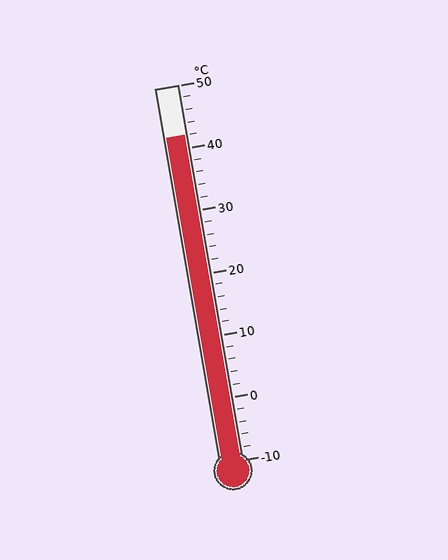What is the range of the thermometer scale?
The thermometer scale ranges from -10°C to 50°C.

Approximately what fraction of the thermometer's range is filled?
The thermometer is filled to approximately 85% of its range.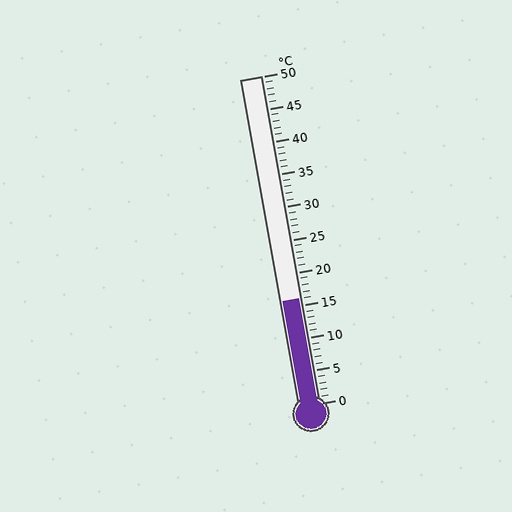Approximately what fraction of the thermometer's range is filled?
The thermometer is filled to approximately 30% of its range.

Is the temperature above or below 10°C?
The temperature is above 10°C.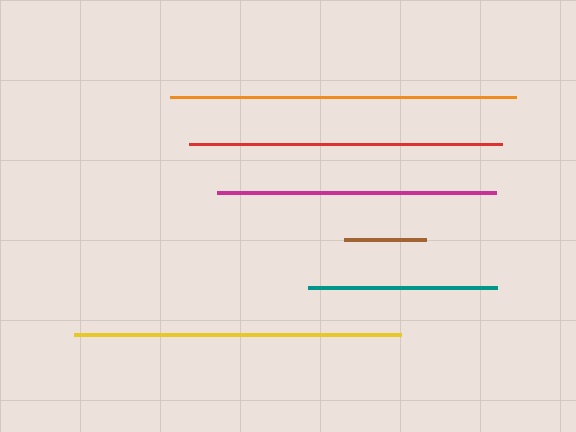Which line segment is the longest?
The orange line is the longest at approximately 346 pixels.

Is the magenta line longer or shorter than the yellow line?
The yellow line is longer than the magenta line.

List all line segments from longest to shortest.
From longest to shortest: orange, yellow, red, magenta, teal, brown.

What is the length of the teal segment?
The teal segment is approximately 189 pixels long.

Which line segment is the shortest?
The brown line is the shortest at approximately 82 pixels.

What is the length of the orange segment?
The orange segment is approximately 346 pixels long.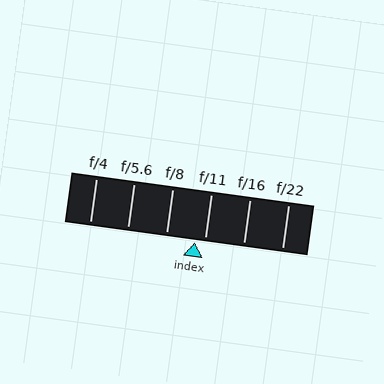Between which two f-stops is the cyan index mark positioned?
The index mark is between f/8 and f/11.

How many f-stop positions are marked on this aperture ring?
There are 6 f-stop positions marked.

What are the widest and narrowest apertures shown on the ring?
The widest aperture shown is f/4 and the narrowest is f/22.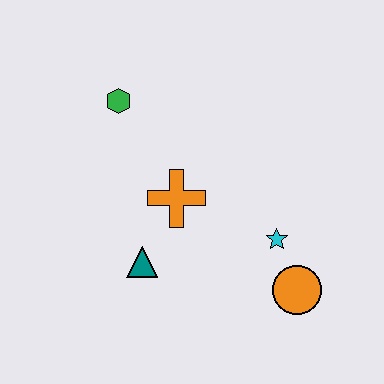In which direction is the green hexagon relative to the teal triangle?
The green hexagon is above the teal triangle.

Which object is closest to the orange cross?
The teal triangle is closest to the orange cross.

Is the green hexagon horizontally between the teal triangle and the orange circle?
No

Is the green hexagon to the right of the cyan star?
No